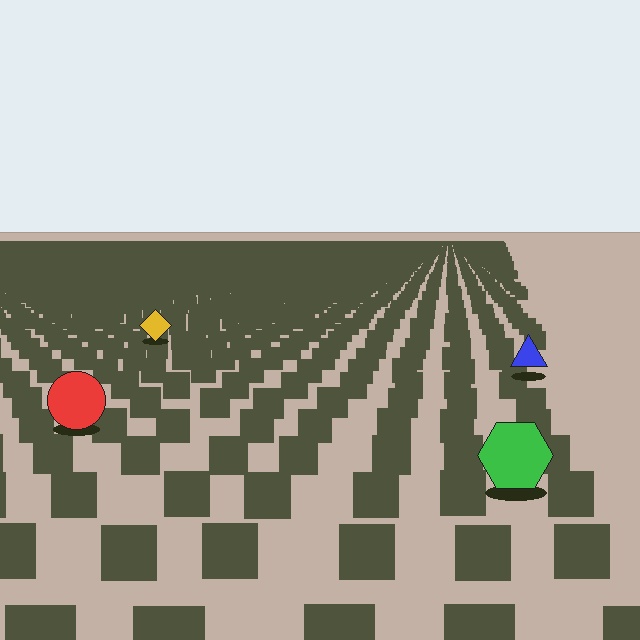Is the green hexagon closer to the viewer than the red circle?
Yes. The green hexagon is closer — you can tell from the texture gradient: the ground texture is coarser near it.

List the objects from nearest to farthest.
From nearest to farthest: the green hexagon, the red circle, the blue triangle, the yellow diamond.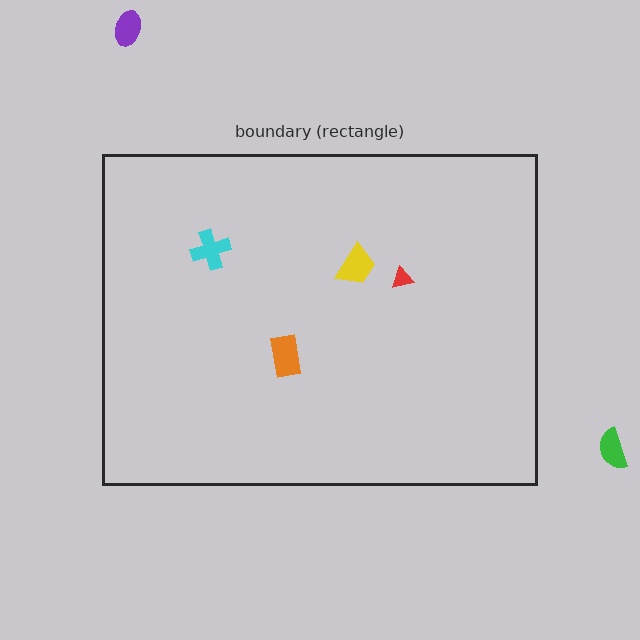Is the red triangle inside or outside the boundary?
Inside.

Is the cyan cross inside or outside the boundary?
Inside.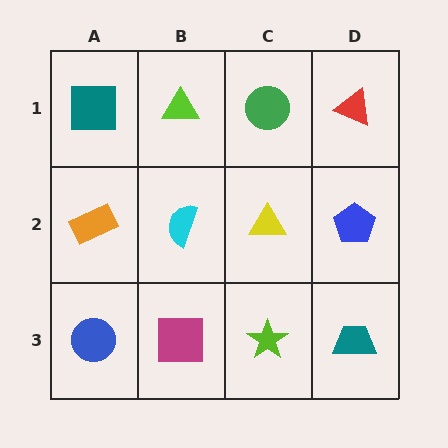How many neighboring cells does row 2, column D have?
3.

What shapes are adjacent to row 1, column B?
A cyan semicircle (row 2, column B), a teal square (row 1, column A), a green circle (row 1, column C).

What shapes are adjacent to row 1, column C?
A yellow triangle (row 2, column C), a lime triangle (row 1, column B), a red triangle (row 1, column D).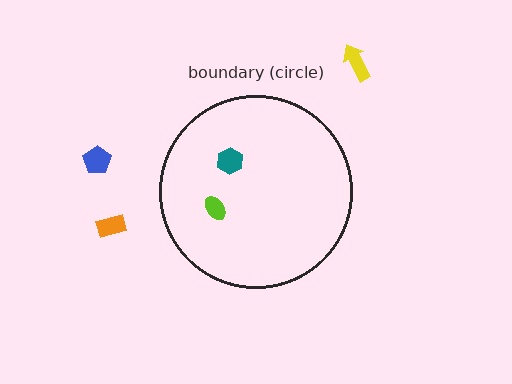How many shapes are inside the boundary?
2 inside, 3 outside.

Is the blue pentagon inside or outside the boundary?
Outside.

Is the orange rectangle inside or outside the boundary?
Outside.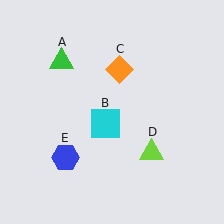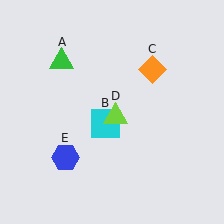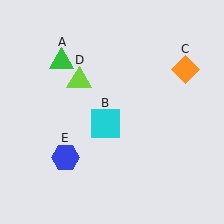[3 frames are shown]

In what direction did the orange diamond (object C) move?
The orange diamond (object C) moved right.